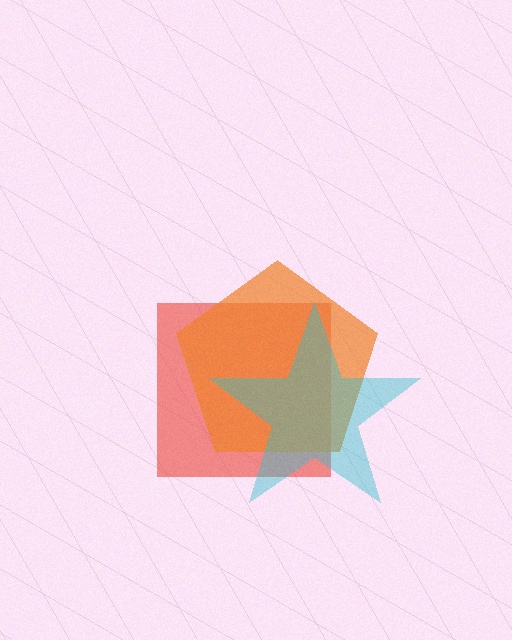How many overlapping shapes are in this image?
There are 3 overlapping shapes in the image.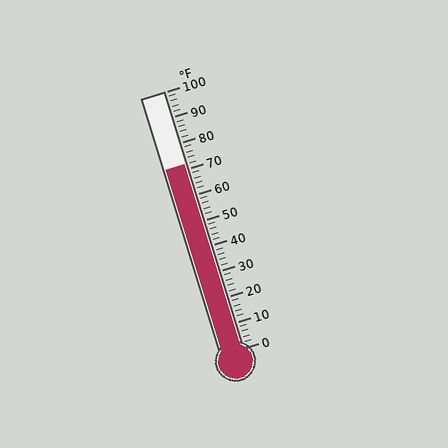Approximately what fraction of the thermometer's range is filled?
The thermometer is filled to approximately 70% of its range.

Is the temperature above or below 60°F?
The temperature is above 60°F.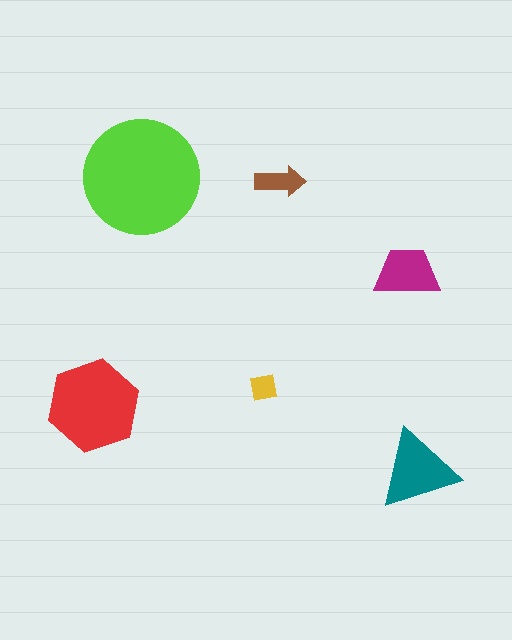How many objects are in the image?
There are 6 objects in the image.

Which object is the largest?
The lime circle.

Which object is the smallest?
The yellow square.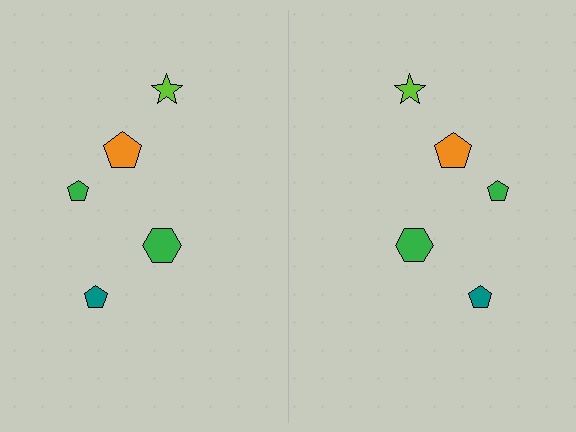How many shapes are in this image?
There are 10 shapes in this image.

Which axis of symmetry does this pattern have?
The pattern has a vertical axis of symmetry running through the center of the image.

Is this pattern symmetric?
Yes, this pattern has bilateral (reflection) symmetry.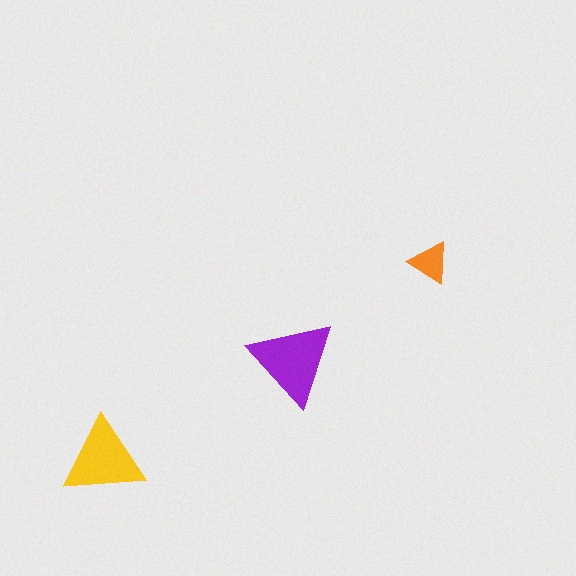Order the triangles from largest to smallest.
the purple one, the yellow one, the orange one.